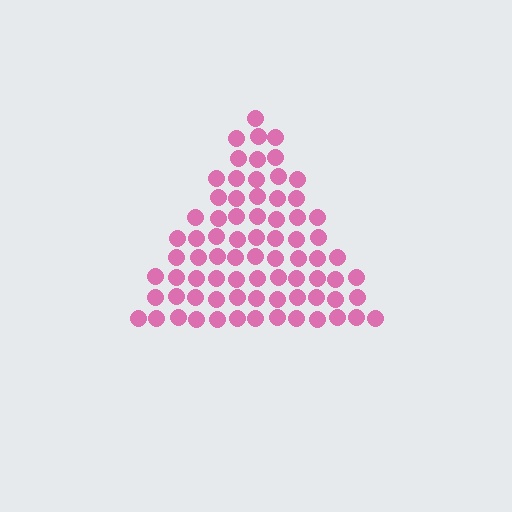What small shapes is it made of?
It is made of small circles.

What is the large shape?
The large shape is a triangle.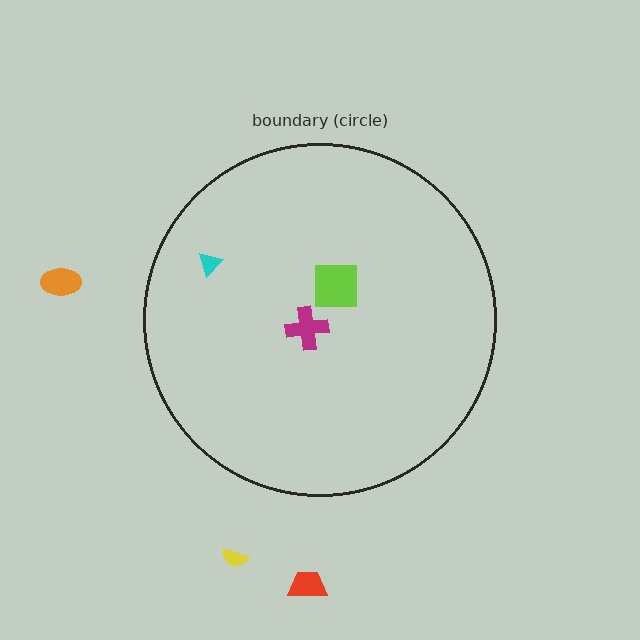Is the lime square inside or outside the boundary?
Inside.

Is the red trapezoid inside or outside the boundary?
Outside.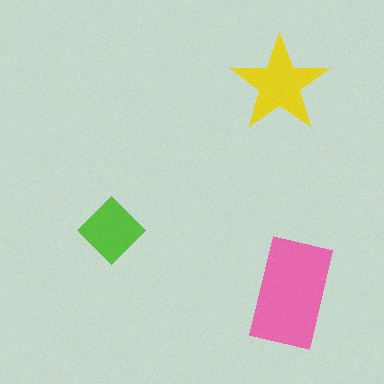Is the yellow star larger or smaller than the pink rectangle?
Smaller.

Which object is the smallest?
The lime diamond.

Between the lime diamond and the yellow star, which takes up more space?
The yellow star.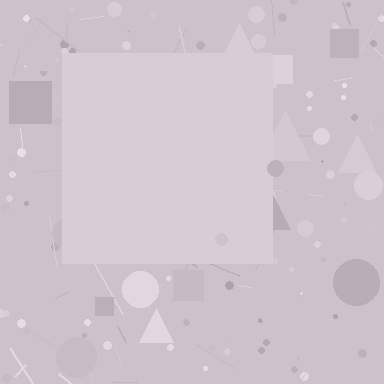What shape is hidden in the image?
A square is hidden in the image.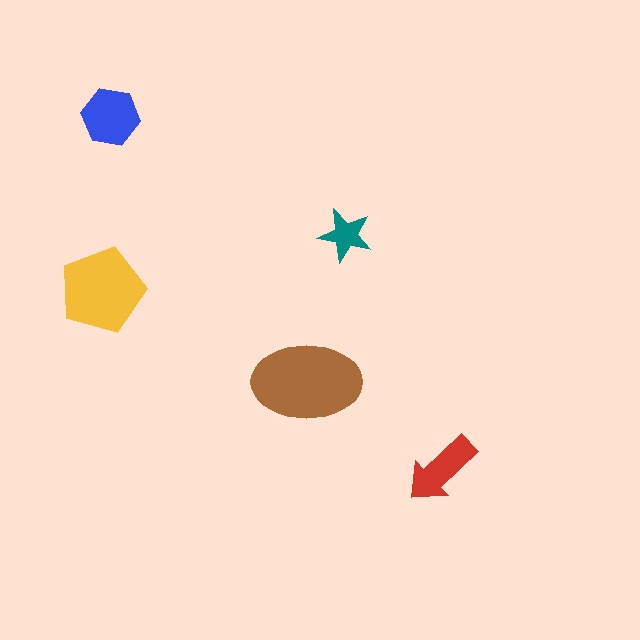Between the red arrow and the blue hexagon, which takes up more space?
The blue hexagon.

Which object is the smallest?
The teal star.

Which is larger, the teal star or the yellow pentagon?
The yellow pentagon.